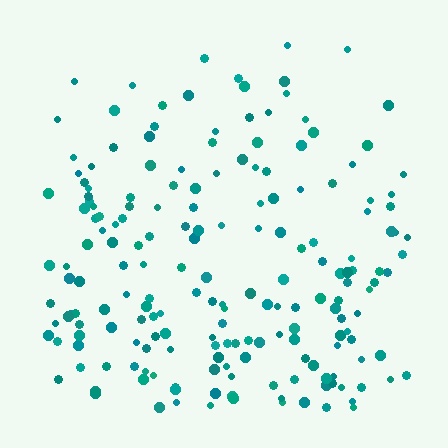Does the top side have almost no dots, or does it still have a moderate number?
Still a moderate number, just noticeably fewer than the bottom.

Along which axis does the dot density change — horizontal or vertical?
Vertical.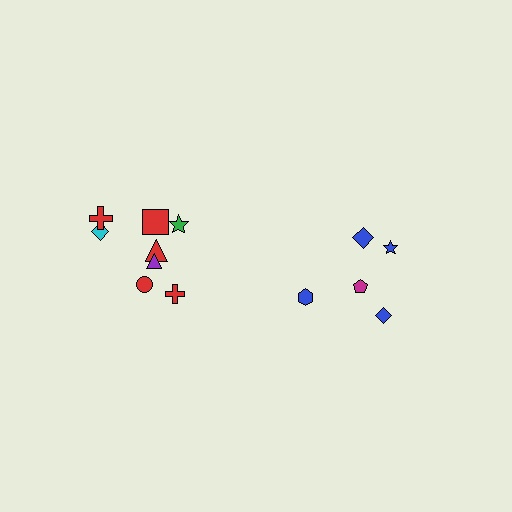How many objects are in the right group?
There are 5 objects.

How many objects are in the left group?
There are 8 objects.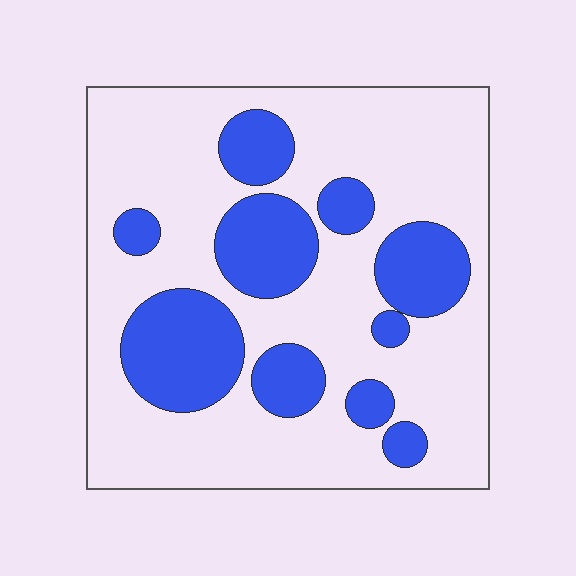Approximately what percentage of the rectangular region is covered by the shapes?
Approximately 30%.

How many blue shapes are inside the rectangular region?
10.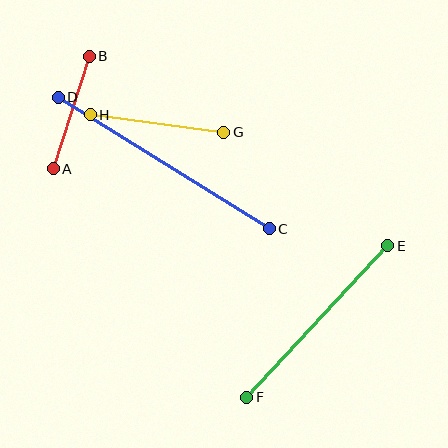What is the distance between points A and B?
The distance is approximately 118 pixels.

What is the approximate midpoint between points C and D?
The midpoint is at approximately (164, 163) pixels.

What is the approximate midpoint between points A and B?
The midpoint is at approximately (71, 112) pixels.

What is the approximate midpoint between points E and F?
The midpoint is at approximately (317, 322) pixels.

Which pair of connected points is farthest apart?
Points C and D are farthest apart.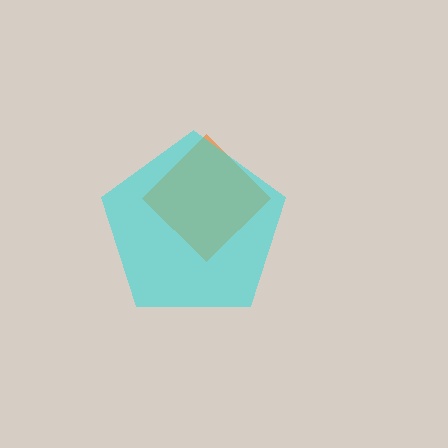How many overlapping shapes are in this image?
There are 2 overlapping shapes in the image.